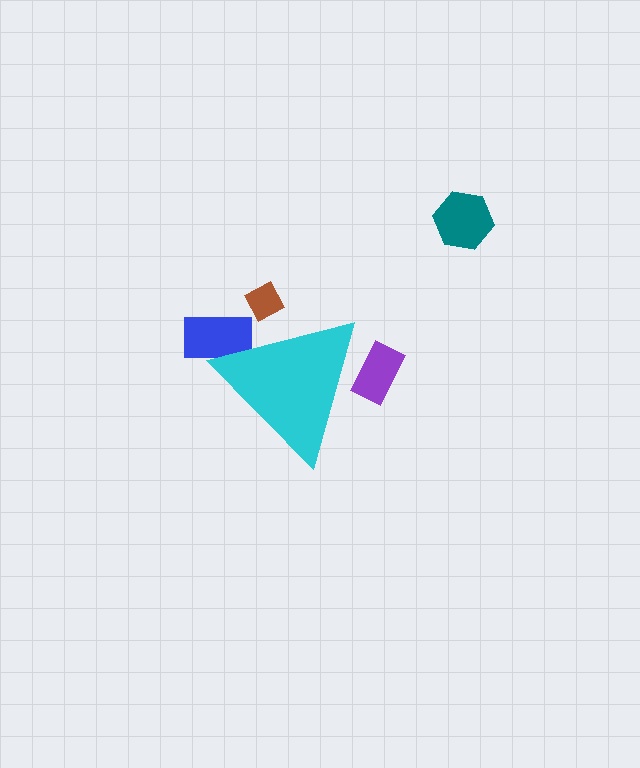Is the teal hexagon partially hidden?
No, the teal hexagon is fully visible.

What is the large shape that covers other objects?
A cyan triangle.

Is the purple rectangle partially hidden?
Yes, the purple rectangle is partially hidden behind the cyan triangle.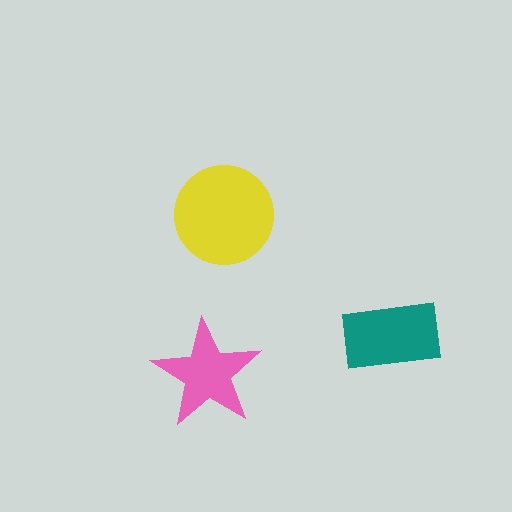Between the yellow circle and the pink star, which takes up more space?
The yellow circle.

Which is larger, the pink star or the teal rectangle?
The teal rectangle.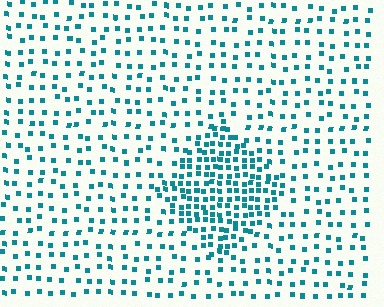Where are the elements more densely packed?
The elements are more densely packed inside the diamond boundary.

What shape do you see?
I see a diamond.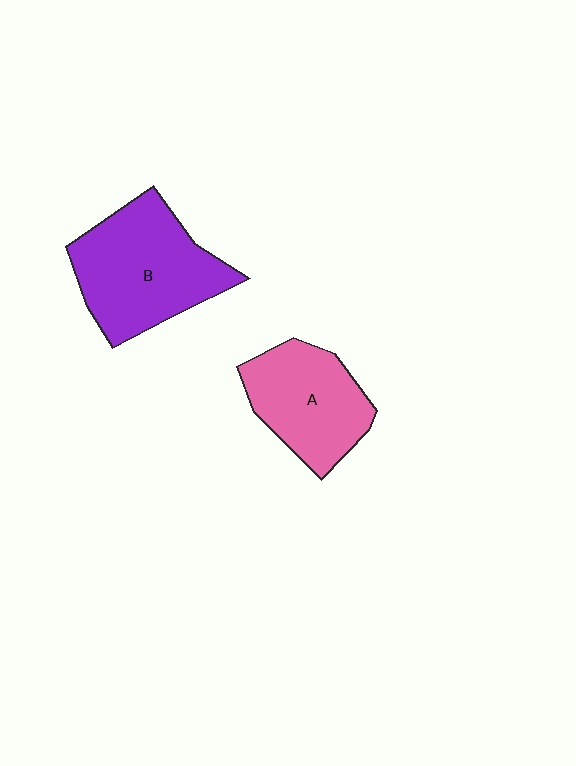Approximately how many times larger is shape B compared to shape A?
Approximately 1.3 times.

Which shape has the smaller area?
Shape A (pink).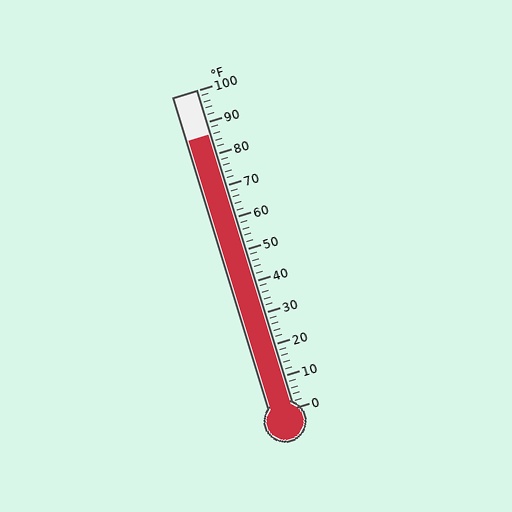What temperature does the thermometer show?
The thermometer shows approximately 86°F.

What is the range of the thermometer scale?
The thermometer scale ranges from 0°F to 100°F.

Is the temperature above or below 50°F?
The temperature is above 50°F.